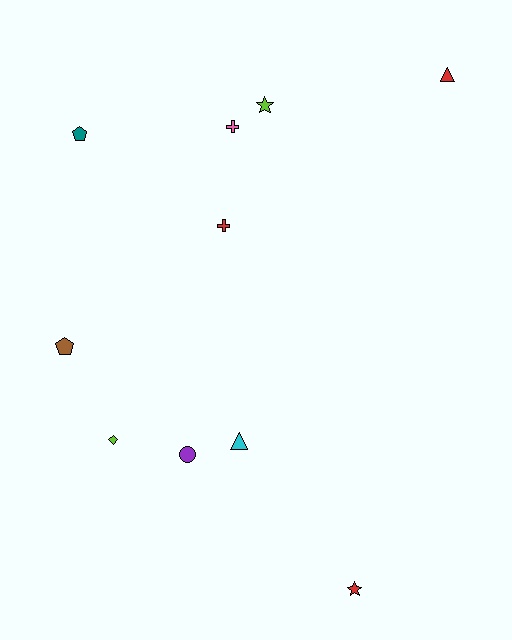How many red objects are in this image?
There are 3 red objects.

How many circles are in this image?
There is 1 circle.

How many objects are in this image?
There are 10 objects.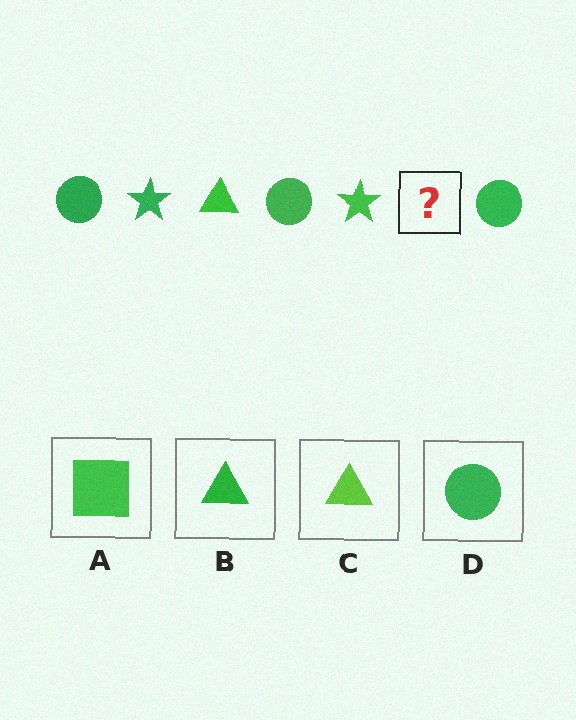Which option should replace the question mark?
Option B.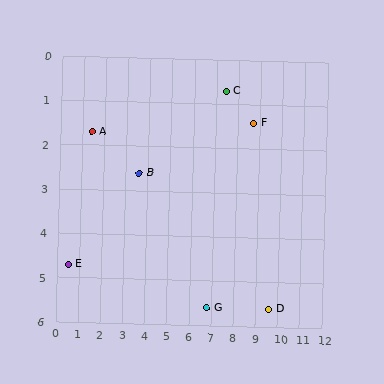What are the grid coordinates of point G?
Point G is at approximately (6.8, 5.6).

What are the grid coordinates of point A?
Point A is at approximately (1.4, 1.7).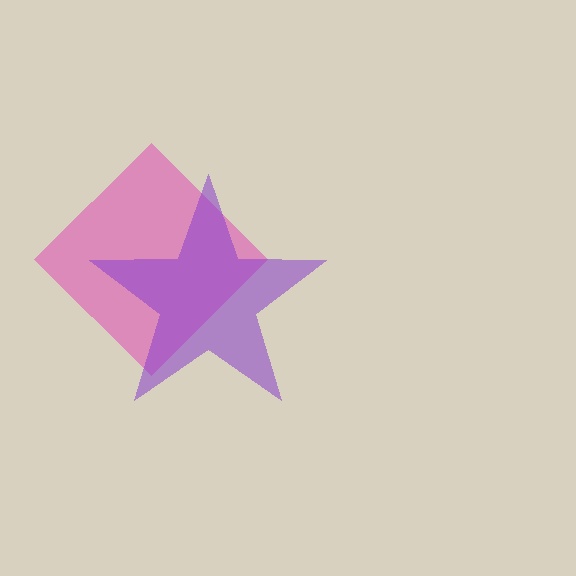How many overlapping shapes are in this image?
There are 2 overlapping shapes in the image.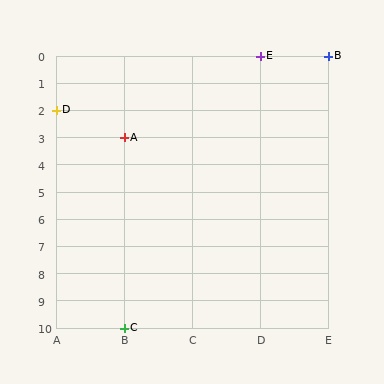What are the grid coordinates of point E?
Point E is at grid coordinates (D, 0).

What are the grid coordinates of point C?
Point C is at grid coordinates (B, 10).